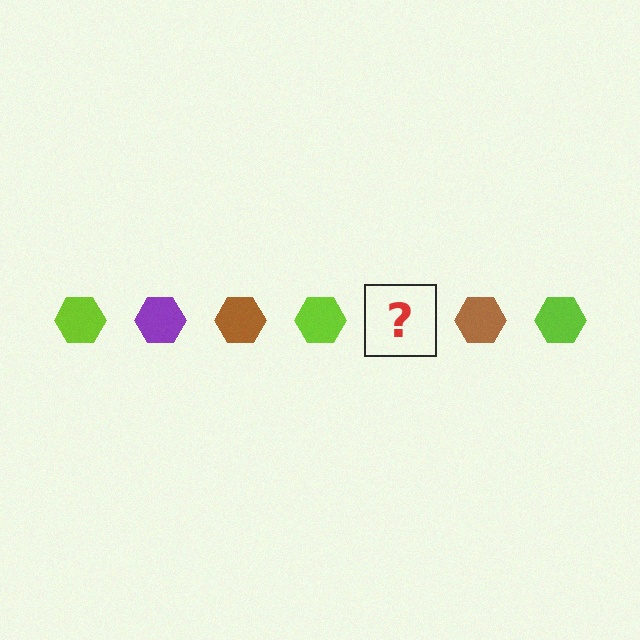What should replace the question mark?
The question mark should be replaced with a purple hexagon.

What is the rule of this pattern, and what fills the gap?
The rule is that the pattern cycles through lime, purple, brown hexagons. The gap should be filled with a purple hexagon.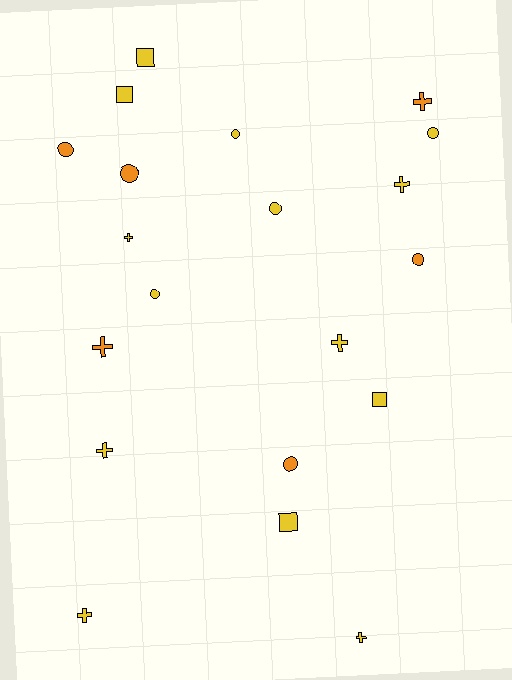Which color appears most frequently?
Yellow, with 14 objects.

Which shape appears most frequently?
Circle, with 8 objects.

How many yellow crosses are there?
There are 6 yellow crosses.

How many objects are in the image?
There are 20 objects.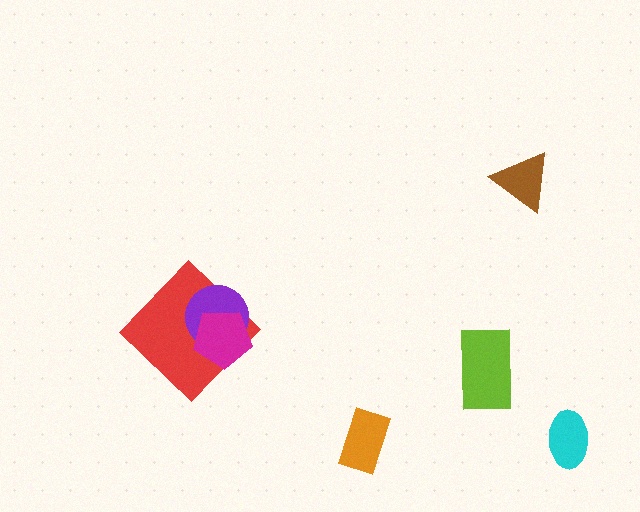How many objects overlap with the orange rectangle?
0 objects overlap with the orange rectangle.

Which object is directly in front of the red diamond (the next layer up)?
The purple circle is directly in front of the red diamond.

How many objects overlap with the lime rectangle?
0 objects overlap with the lime rectangle.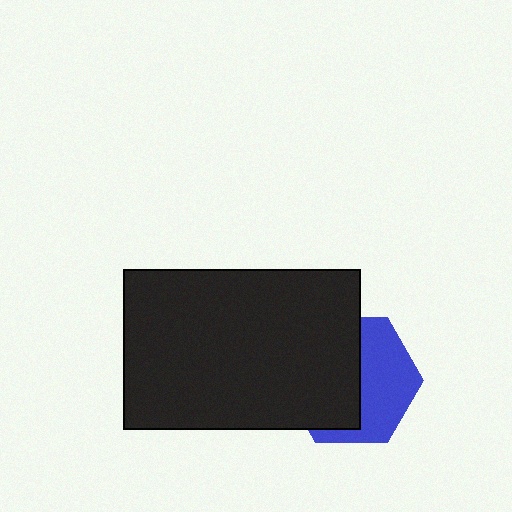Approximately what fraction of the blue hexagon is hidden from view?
Roughly 54% of the blue hexagon is hidden behind the black rectangle.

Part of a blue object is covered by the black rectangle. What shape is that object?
It is a hexagon.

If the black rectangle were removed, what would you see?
You would see the complete blue hexagon.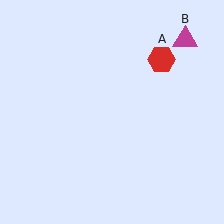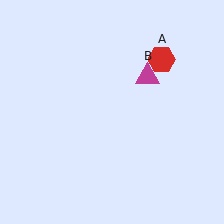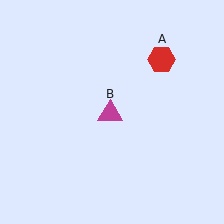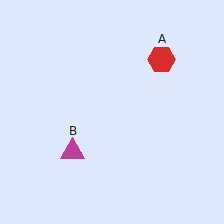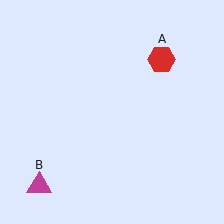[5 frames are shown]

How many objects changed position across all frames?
1 object changed position: magenta triangle (object B).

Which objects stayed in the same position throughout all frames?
Red hexagon (object A) remained stationary.